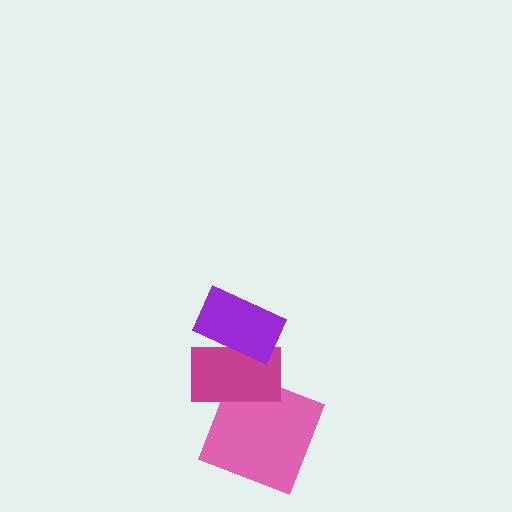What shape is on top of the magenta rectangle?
The purple rectangle is on top of the magenta rectangle.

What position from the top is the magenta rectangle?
The magenta rectangle is 2nd from the top.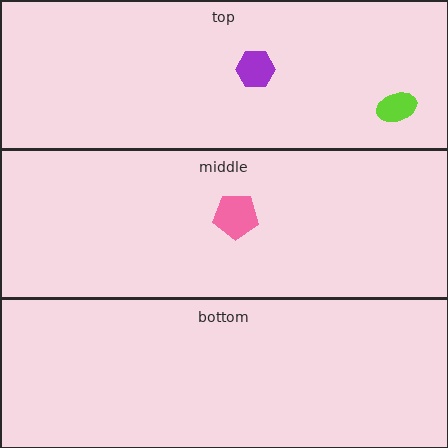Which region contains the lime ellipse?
The top region.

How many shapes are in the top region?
2.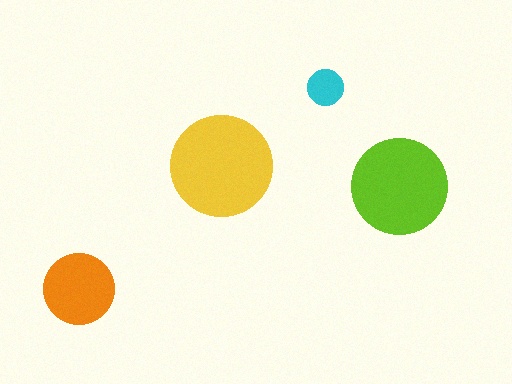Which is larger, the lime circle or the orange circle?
The lime one.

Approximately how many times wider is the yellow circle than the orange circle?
About 1.5 times wider.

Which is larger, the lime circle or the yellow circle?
The yellow one.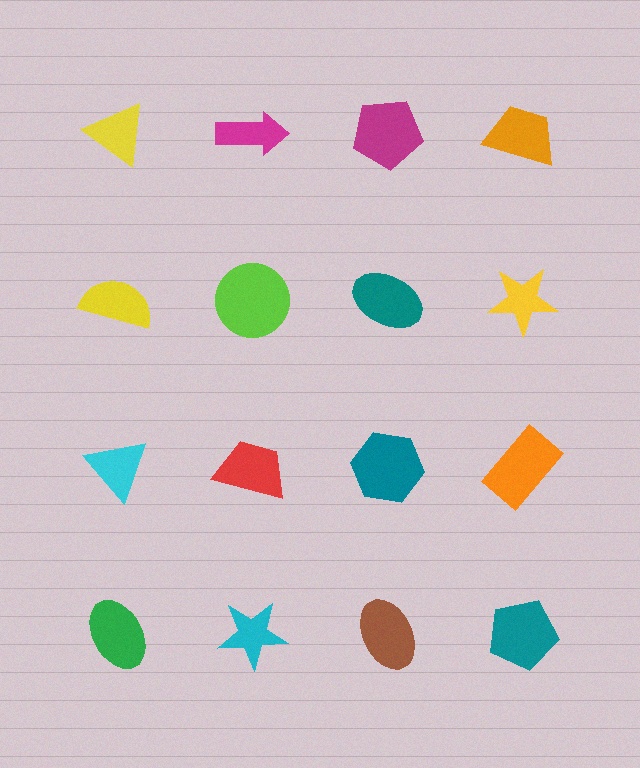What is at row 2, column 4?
A yellow star.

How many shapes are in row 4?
4 shapes.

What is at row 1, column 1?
A yellow triangle.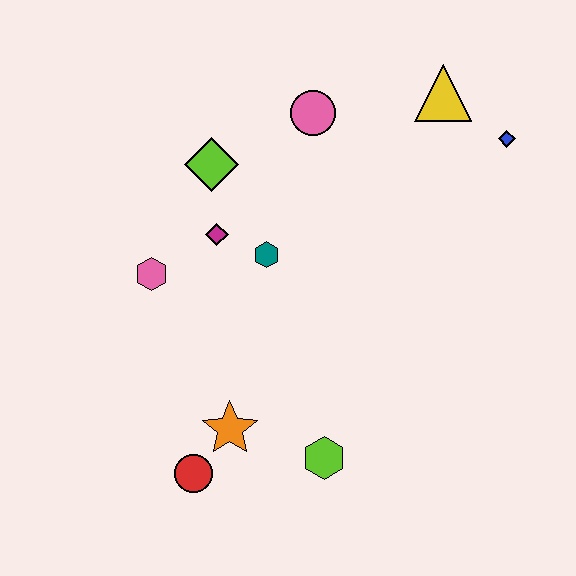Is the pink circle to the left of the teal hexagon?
No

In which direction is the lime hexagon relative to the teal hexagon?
The lime hexagon is below the teal hexagon.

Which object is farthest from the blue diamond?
The red circle is farthest from the blue diamond.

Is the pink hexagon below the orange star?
No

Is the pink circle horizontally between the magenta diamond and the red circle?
No